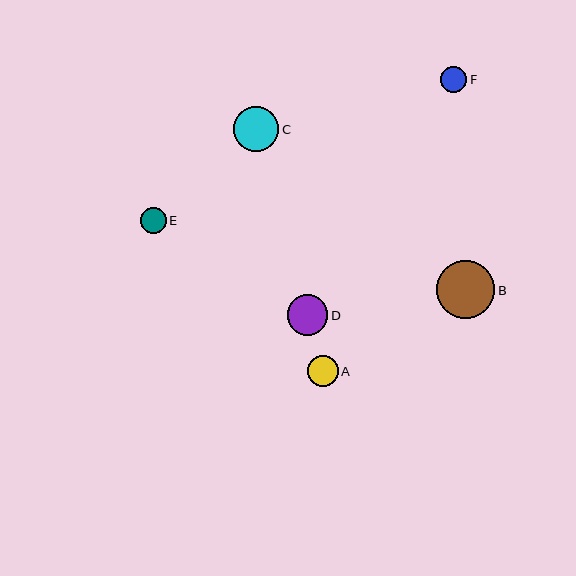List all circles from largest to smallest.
From largest to smallest: B, C, D, A, E, F.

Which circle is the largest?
Circle B is the largest with a size of approximately 59 pixels.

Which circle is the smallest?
Circle F is the smallest with a size of approximately 26 pixels.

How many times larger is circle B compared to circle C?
Circle B is approximately 1.3 times the size of circle C.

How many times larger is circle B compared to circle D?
Circle B is approximately 1.4 times the size of circle D.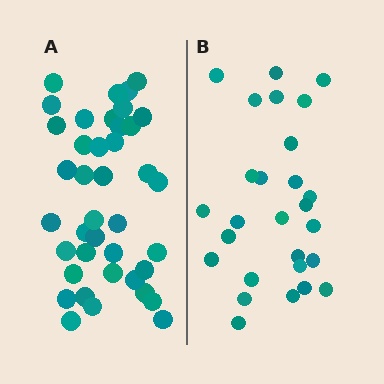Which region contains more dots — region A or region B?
Region A (the left region) has more dots.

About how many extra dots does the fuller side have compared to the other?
Region A has approximately 15 more dots than region B.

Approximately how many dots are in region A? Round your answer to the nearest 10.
About 40 dots.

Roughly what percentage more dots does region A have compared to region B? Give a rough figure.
About 50% more.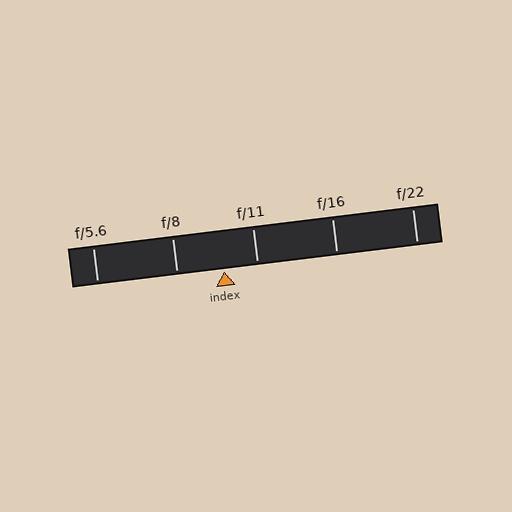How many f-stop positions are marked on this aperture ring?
There are 5 f-stop positions marked.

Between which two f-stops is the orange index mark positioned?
The index mark is between f/8 and f/11.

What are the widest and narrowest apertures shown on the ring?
The widest aperture shown is f/5.6 and the narrowest is f/22.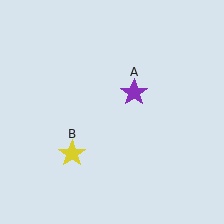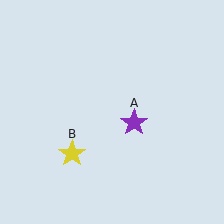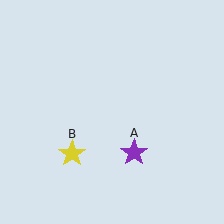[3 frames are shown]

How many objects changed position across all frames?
1 object changed position: purple star (object A).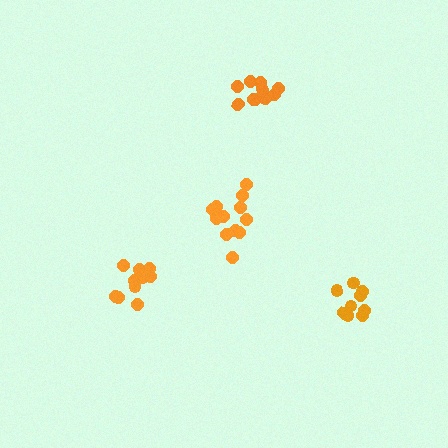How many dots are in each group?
Group 1: 11 dots, Group 2: 10 dots, Group 3: 12 dots, Group 4: 12 dots (45 total).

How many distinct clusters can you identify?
There are 4 distinct clusters.